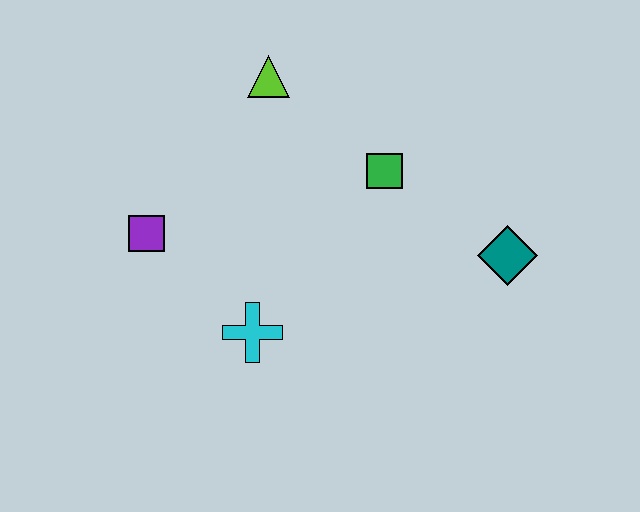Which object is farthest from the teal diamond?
The purple square is farthest from the teal diamond.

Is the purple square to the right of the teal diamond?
No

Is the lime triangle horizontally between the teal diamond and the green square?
No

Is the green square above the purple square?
Yes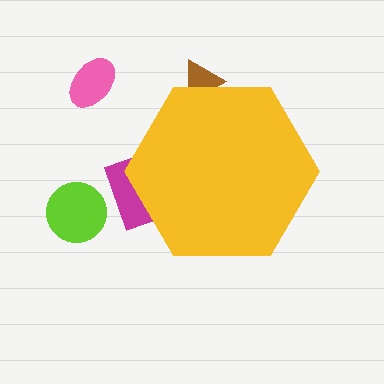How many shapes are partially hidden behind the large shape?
2 shapes are partially hidden.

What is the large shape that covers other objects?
A yellow hexagon.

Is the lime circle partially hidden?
No, the lime circle is fully visible.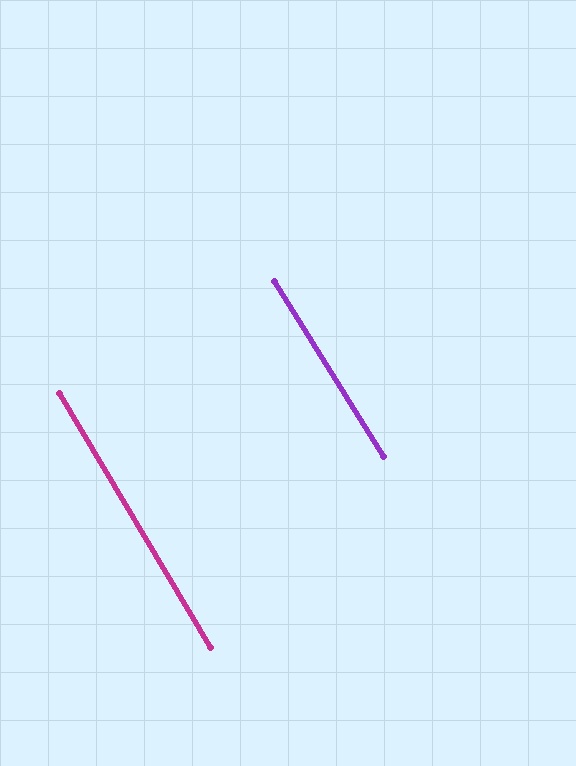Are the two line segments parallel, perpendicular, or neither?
Parallel — their directions differ by only 1.2°.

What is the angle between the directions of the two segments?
Approximately 1 degree.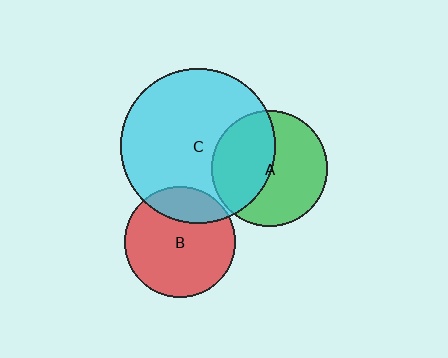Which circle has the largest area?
Circle C (cyan).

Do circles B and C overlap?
Yes.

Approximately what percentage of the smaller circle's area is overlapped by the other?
Approximately 20%.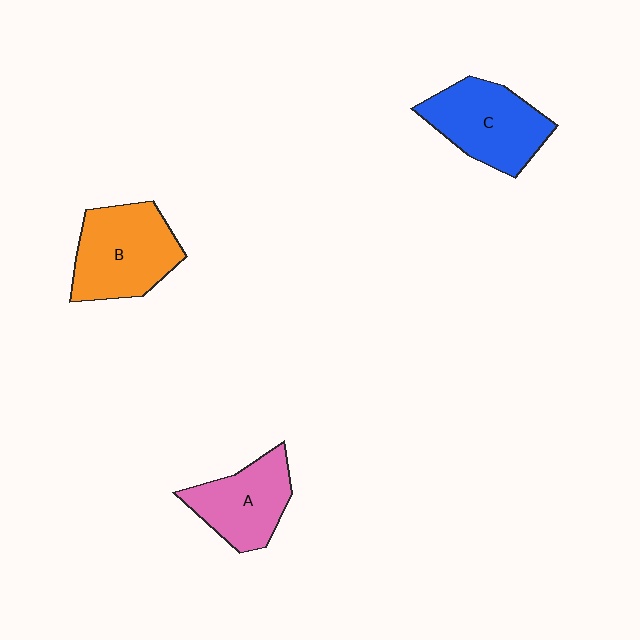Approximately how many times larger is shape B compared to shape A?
Approximately 1.3 times.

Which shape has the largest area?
Shape B (orange).